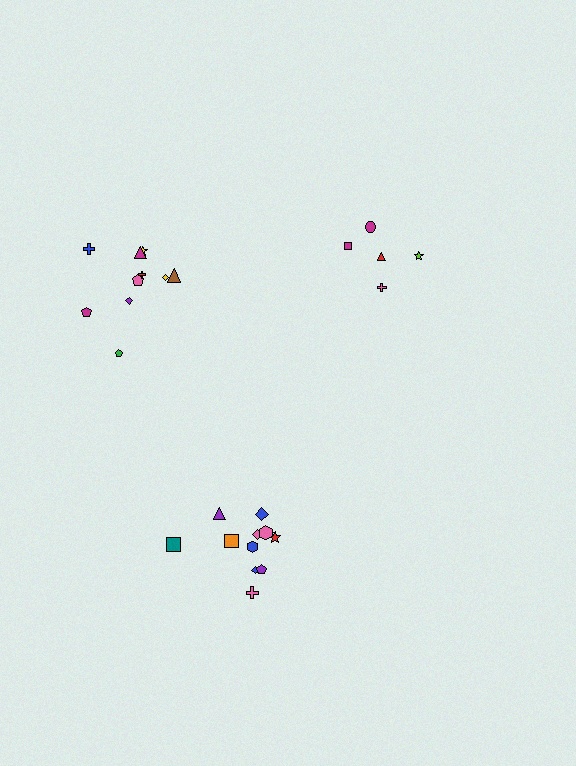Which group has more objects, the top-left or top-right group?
The top-left group.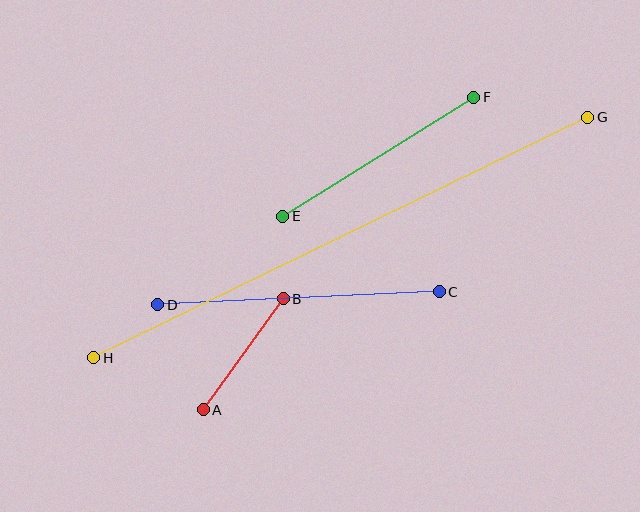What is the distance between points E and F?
The distance is approximately 225 pixels.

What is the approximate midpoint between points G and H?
The midpoint is at approximately (341, 238) pixels.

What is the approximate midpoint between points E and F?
The midpoint is at approximately (378, 157) pixels.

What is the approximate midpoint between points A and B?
The midpoint is at approximately (243, 354) pixels.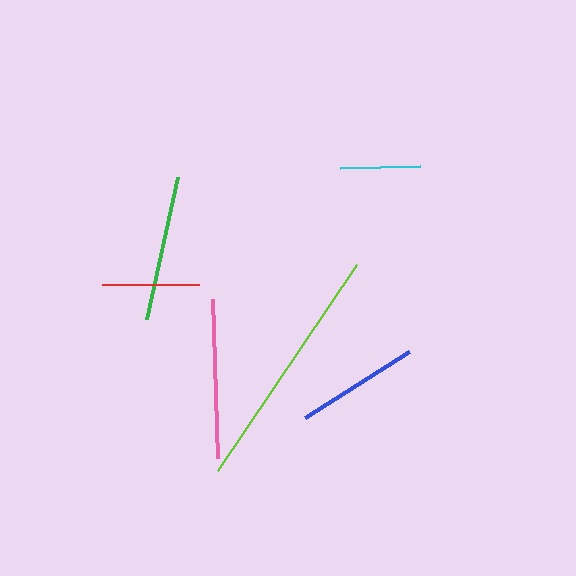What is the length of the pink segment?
The pink segment is approximately 159 pixels long.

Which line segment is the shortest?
The cyan line is the shortest at approximately 80 pixels.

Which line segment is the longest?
The lime line is the longest at approximately 248 pixels.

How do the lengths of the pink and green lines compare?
The pink and green lines are approximately the same length.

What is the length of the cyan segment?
The cyan segment is approximately 80 pixels long.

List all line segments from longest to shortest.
From longest to shortest: lime, pink, green, blue, red, cyan.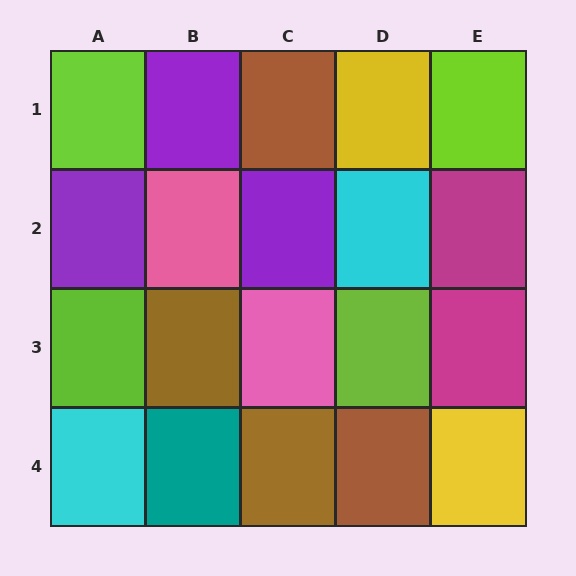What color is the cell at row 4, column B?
Teal.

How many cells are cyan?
2 cells are cyan.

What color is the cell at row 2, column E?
Magenta.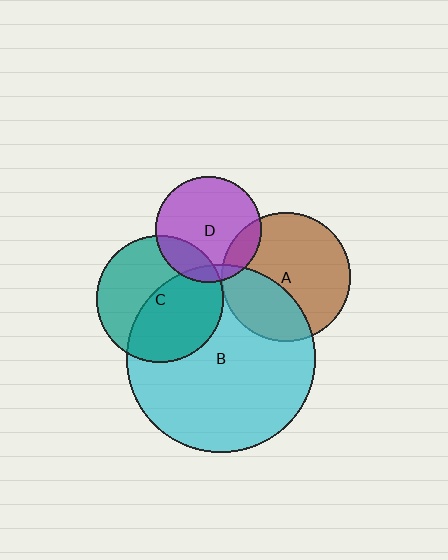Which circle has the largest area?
Circle B (cyan).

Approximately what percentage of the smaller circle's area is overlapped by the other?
Approximately 15%.